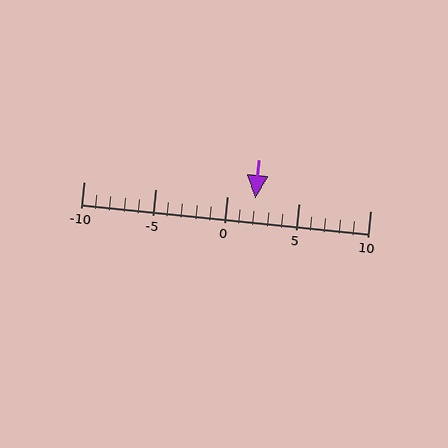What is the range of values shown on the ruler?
The ruler shows values from -10 to 10.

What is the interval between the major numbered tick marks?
The major tick marks are spaced 5 units apart.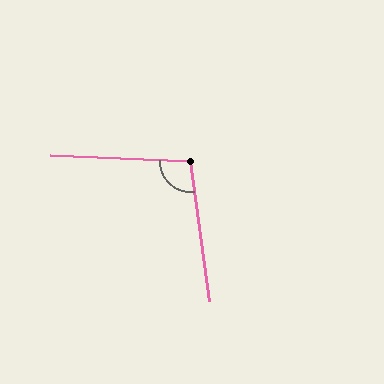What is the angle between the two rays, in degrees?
Approximately 100 degrees.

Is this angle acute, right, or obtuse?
It is obtuse.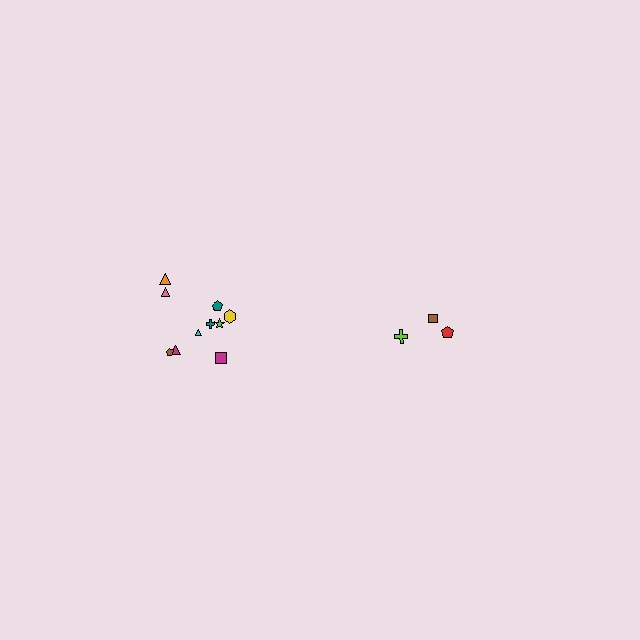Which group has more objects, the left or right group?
The left group.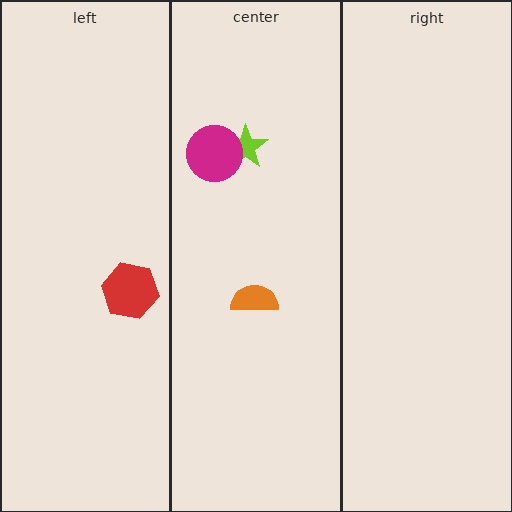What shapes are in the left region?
The red hexagon.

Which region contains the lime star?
The center region.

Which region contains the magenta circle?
The center region.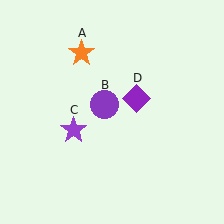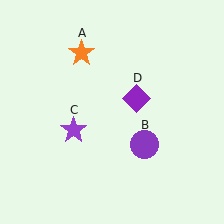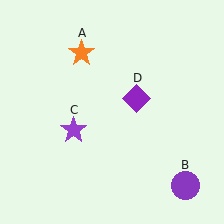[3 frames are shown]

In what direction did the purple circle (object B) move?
The purple circle (object B) moved down and to the right.